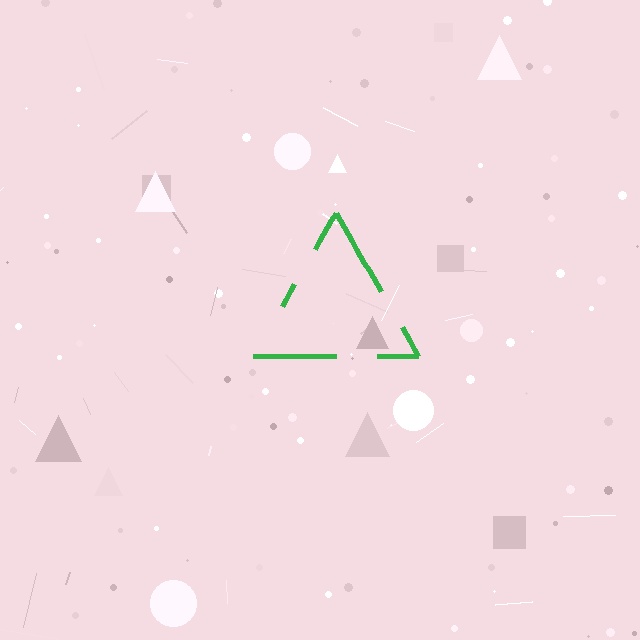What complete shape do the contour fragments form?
The contour fragments form a triangle.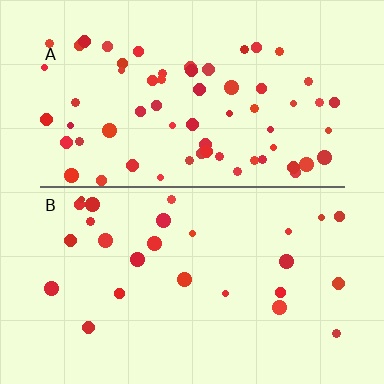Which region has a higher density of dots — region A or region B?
A (the top).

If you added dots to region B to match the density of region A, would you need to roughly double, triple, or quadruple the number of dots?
Approximately double.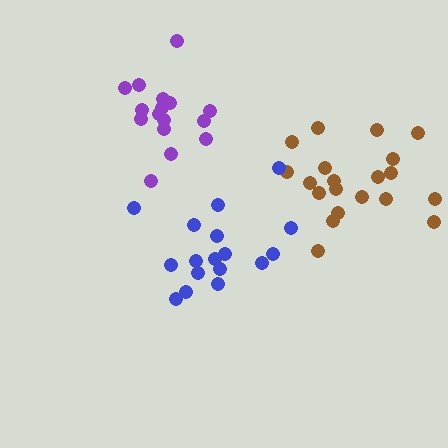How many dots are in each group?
Group 1: 16 dots, Group 2: 20 dots, Group 3: 17 dots (53 total).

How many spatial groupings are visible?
There are 3 spatial groupings.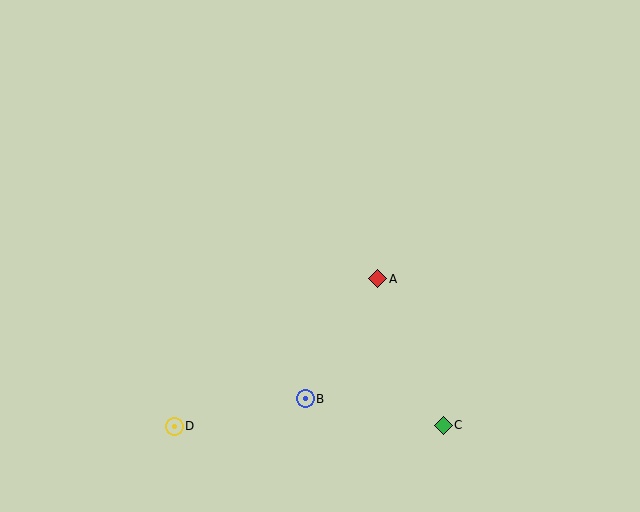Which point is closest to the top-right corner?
Point A is closest to the top-right corner.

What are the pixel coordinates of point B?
Point B is at (305, 399).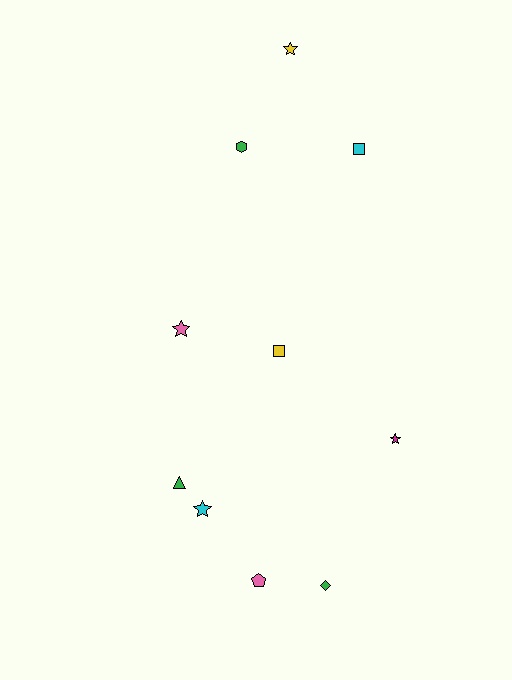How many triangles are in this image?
There is 1 triangle.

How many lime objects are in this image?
There are no lime objects.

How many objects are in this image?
There are 10 objects.